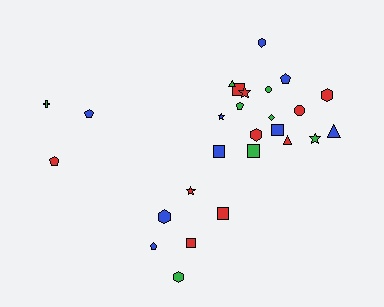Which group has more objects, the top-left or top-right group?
The top-right group.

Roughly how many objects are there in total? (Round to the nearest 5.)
Roughly 25 objects in total.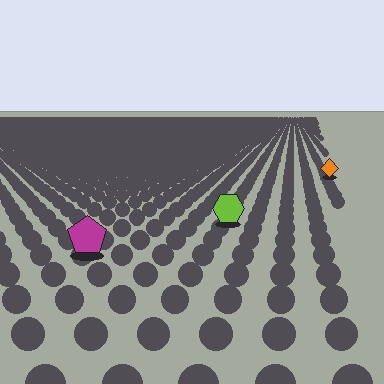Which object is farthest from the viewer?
The orange diamond is farthest from the viewer. It appears smaller and the ground texture around it is denser.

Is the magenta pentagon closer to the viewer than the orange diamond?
Yes. The magenta pentagon is closer — you can tell from the texture gradient: the ground texture is coarser near it.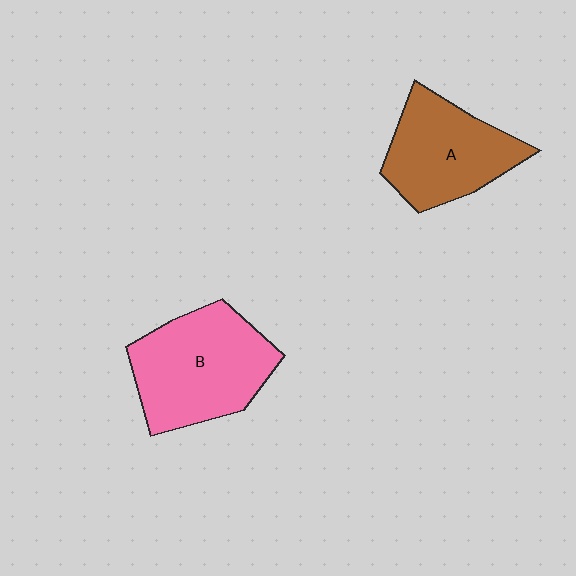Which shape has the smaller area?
Shape A (brown).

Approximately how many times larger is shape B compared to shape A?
Approximately 1.2 times.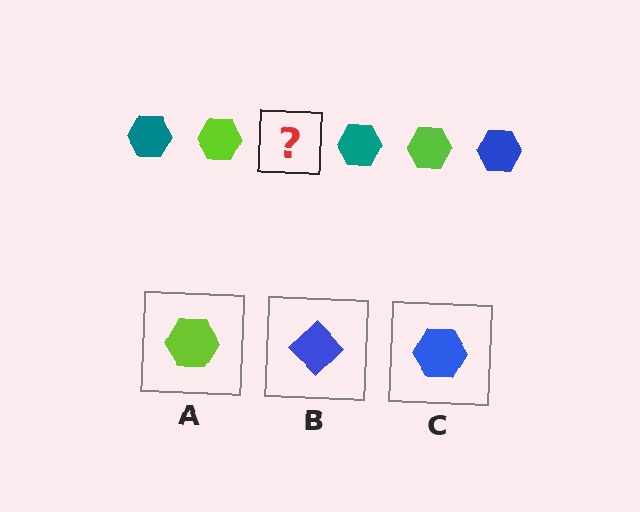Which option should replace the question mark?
Option C.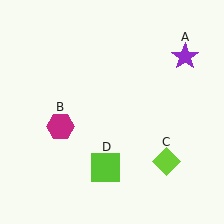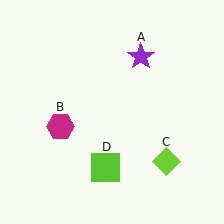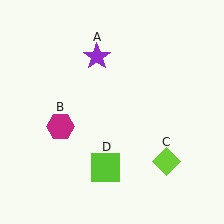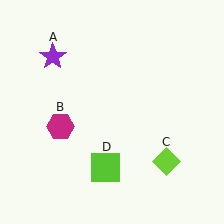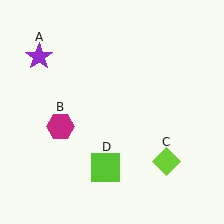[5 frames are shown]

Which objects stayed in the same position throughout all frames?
Magenta hexagon (object B) and lime diamond (object C) and lime square (object D) remained stationary.